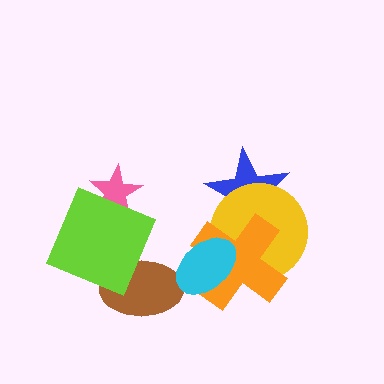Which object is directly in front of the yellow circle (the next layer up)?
The orange cross is directly in front of the yellow circle.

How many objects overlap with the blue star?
2 objects overlap with the blue star.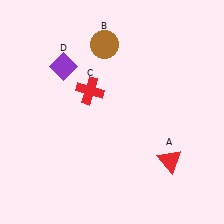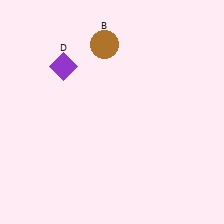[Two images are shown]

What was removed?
The red triangle (A), the red cross (C) were removed in Image 2.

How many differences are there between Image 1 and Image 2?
There are 2 differences between the two images.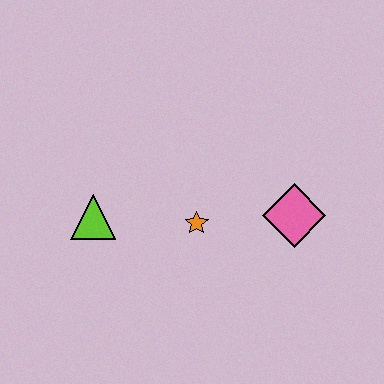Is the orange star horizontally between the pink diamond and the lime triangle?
Yes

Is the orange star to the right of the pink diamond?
No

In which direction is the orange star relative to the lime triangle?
The orange star is to the right of the lime triangle.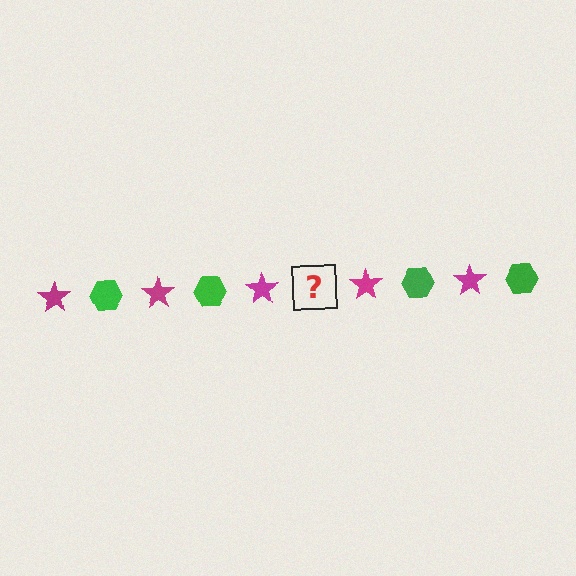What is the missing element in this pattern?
The missing element is a green hexagon.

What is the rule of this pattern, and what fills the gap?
The rule is that the pattern alternates between magenta star and green hexagon. The gap should be filled with a green hexagon.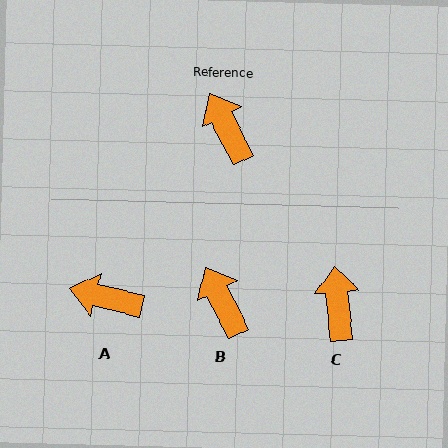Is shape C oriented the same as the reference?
No, it is off by about 22 degrees.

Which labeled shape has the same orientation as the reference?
B.